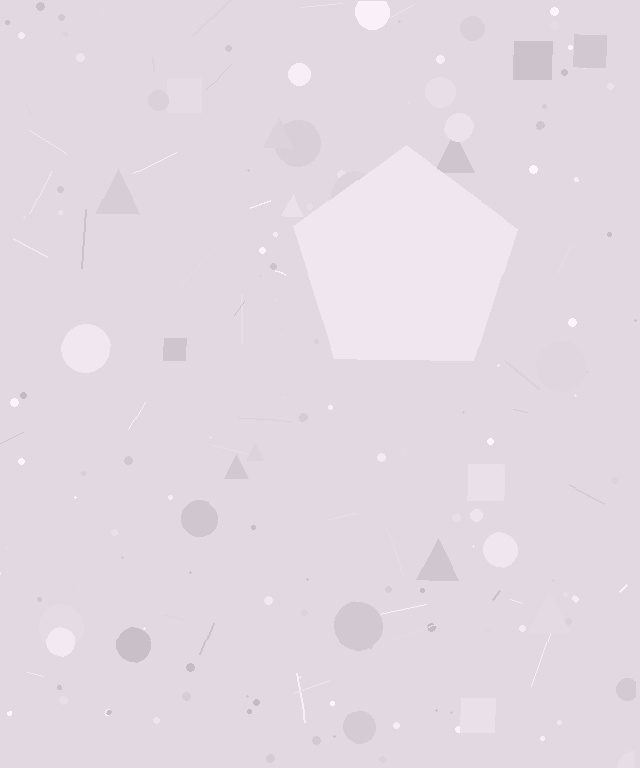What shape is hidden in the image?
A pentagon is hidden in the image.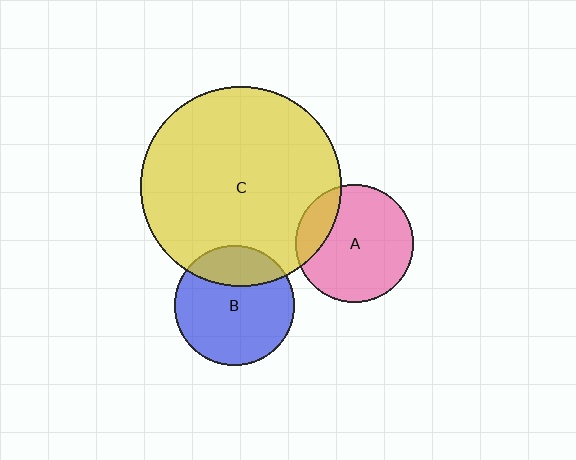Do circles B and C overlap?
Yes.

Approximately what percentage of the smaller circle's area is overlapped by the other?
Approximately 25%.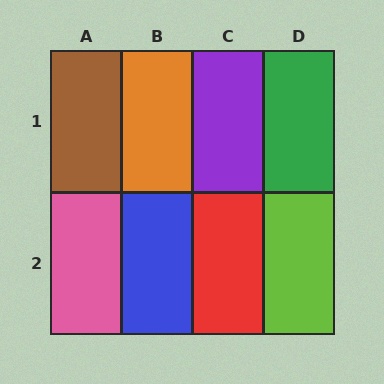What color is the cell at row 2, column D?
Lime.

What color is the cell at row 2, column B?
Blue.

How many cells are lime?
1 cell is lime.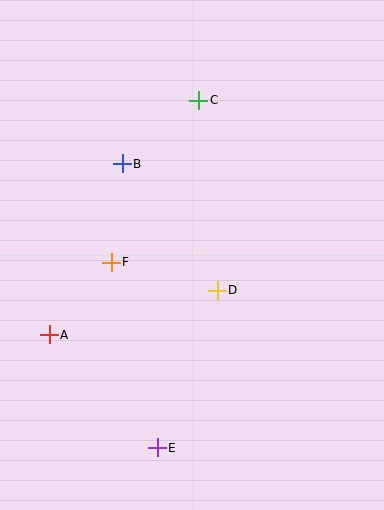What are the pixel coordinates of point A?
Point A is at (49, 335).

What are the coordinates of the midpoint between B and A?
The midpoint between B and A is at (86, 249).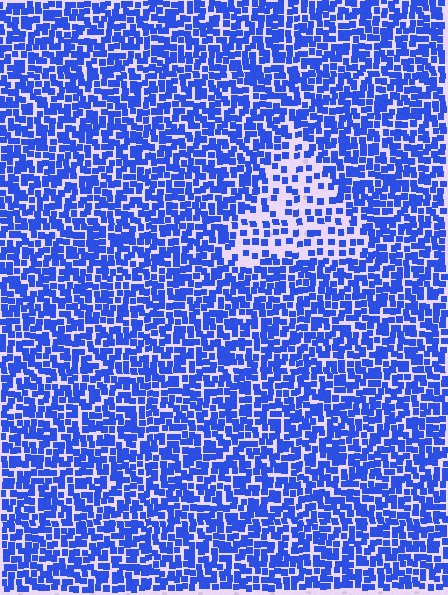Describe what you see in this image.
The image contains small blue elements arranged at two different densities. A triangle-shaped region is visible where the elements are less densely packed than the surrounding area.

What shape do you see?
I see a triangle.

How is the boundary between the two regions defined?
The boundary is defined by a change in element density (approximately 2.3x ratio). All elements are the same color, size, and shape.